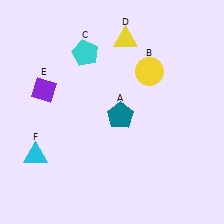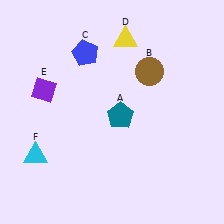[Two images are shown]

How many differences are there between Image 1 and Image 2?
There are 2 differences between the two images.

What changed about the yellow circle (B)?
In Image 1, B is yellow. In Image 2, it changed to brown.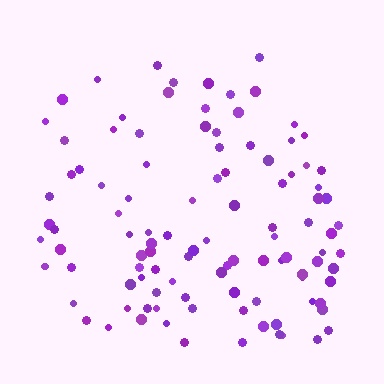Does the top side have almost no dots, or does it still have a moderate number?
Still a moderate number, just noticeably fewer than the bottom.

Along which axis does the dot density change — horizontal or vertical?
Vertical.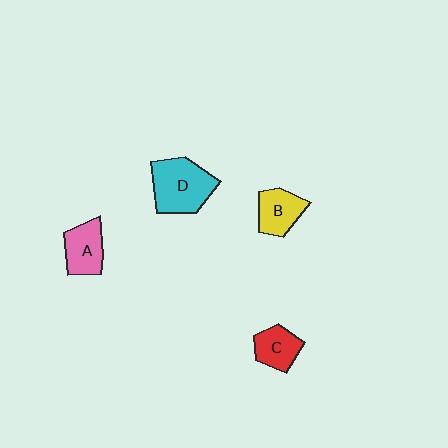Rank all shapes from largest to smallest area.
From largest to smallest: D (cyan), A (pink), B (yellow), C (red).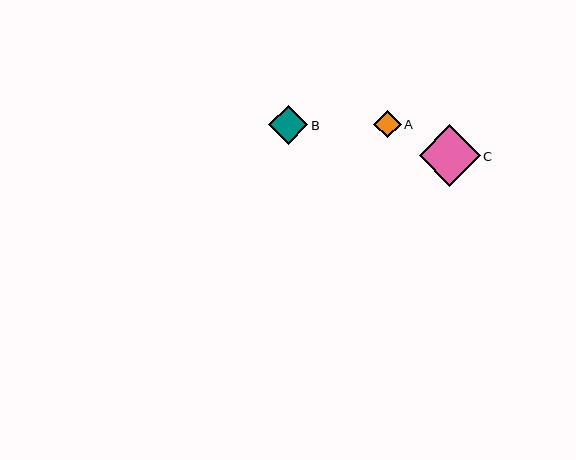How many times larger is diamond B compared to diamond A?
Diamond B is approximately 1.4 times the size of diamond A.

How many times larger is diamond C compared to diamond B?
Diamond C is approximately 1.5 times the size of diamond B.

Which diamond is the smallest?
Diamond A is the smallest with a size of approximately 27 pixels.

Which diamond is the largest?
Diamond C is the largest with a size of approximately 61 pixels.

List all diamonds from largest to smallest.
From largest to smallest: C, B, A.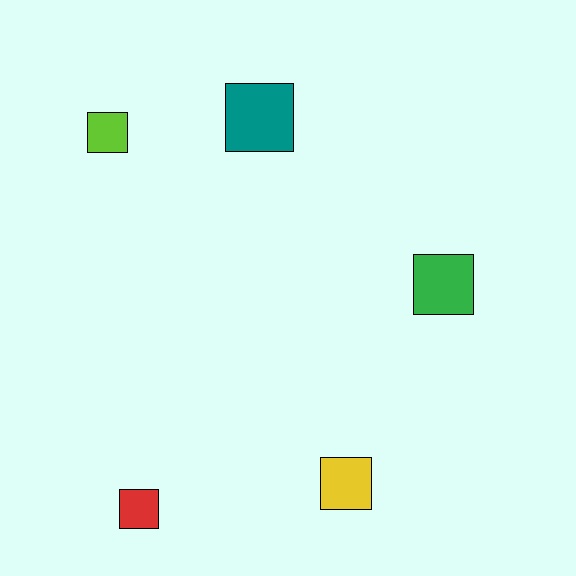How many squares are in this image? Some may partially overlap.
There are 5 squares.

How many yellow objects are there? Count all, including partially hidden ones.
There is 1 yellow object.